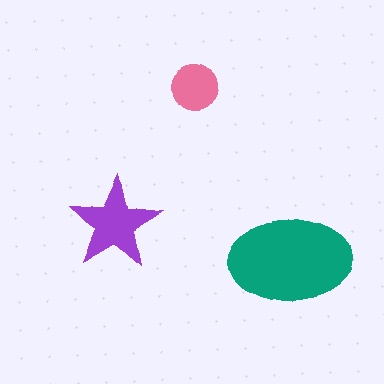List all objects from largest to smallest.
The teal ellipse, the purple star, the pink circle.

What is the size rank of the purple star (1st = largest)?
2nd.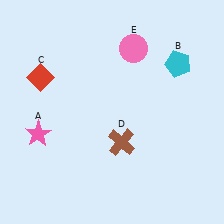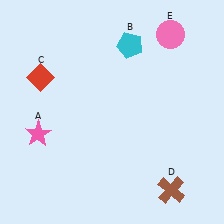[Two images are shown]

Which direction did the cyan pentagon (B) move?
The cyan pentagon (B) moved left.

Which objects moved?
The objects that moved are: the cyan pentagon (B), the brown cross (D), the pink circle (E).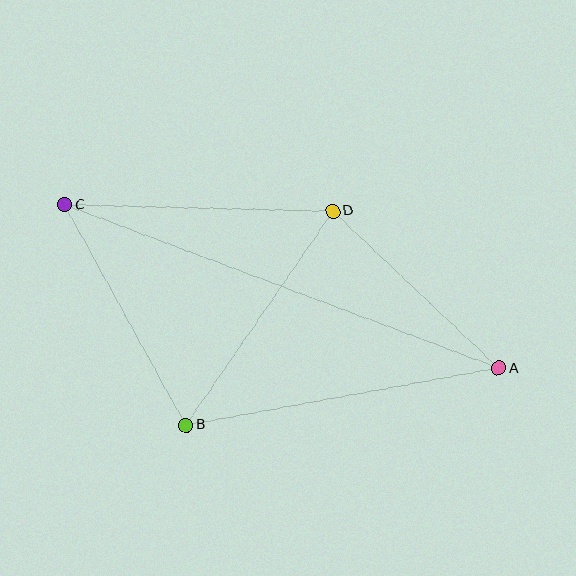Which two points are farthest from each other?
Points A and C are farthest from each other.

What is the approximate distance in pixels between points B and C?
The distance between B and C is approximately 251 pixels.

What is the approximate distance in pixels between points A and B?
The distance between A and B is approximately 318 pixels.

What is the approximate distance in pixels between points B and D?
The distance between B and D is approximately 260 pixels.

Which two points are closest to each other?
Points A and D are closest to each other.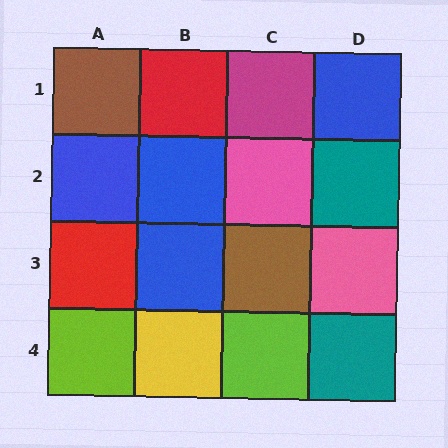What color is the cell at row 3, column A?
Red.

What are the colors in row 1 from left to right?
Brown, red, magenta, blue.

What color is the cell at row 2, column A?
Blue.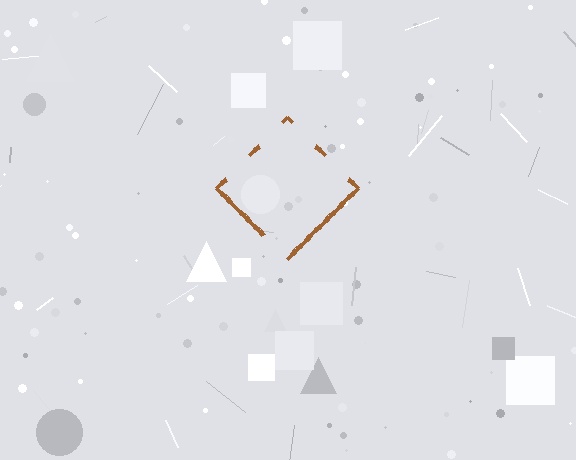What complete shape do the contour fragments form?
The contour fragments form a diamond.